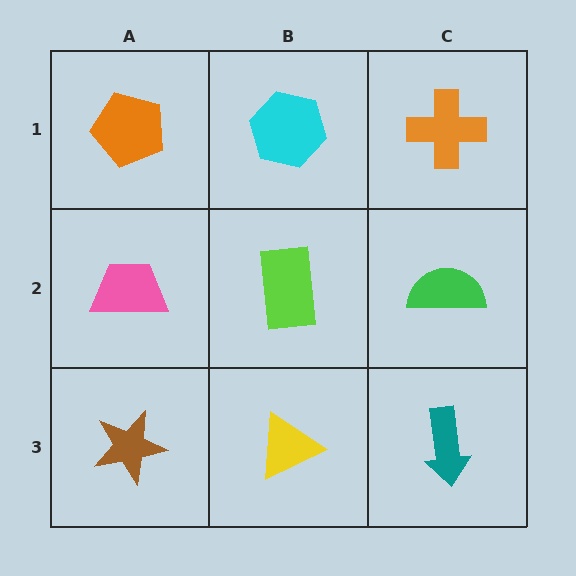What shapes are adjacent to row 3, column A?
A pink trapezoid (row 2, column A), a yellow triangle (row 3, column B).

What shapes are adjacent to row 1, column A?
A pink trapezoid (row 2, column A), a cyan hexagon (row 1, column B).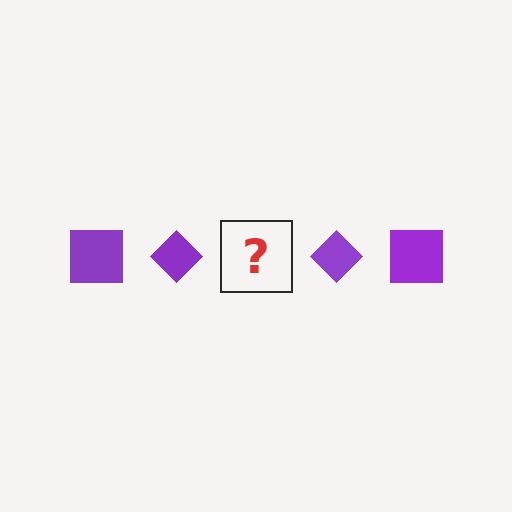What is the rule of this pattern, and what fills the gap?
The rule is that the pattern cycles through square, diamond shapes in purple. The gap should be filled with a purple square.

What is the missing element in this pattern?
The missing element is a purple square.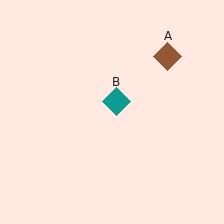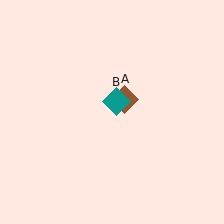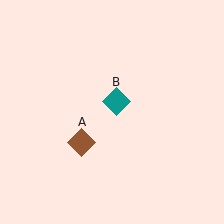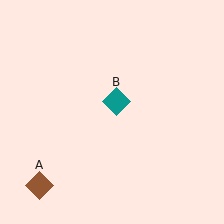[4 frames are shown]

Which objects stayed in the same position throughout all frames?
Teal diamond (object B) remained stationary.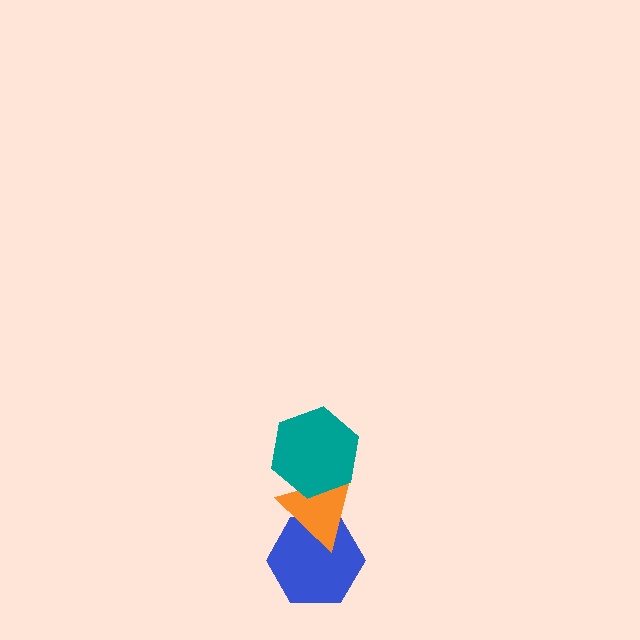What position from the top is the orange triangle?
The orange triangle is 2nd from the top.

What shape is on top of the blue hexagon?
The orange triangle is on top of the blue hexagon.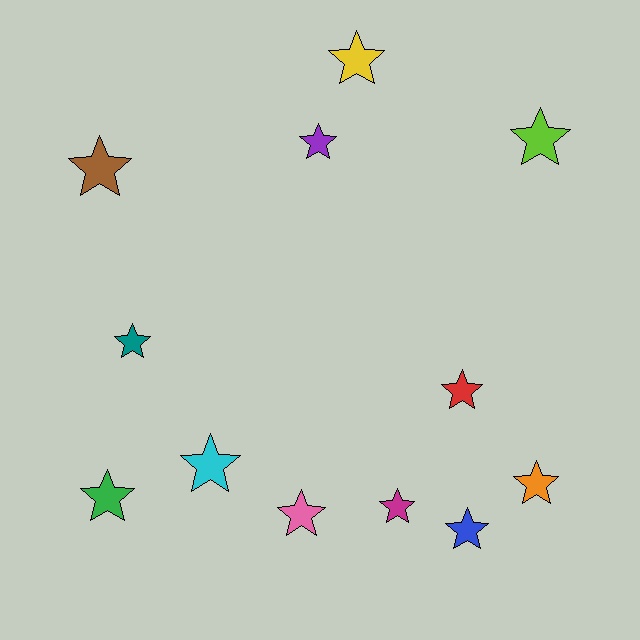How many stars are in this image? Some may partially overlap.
There are 12 stars.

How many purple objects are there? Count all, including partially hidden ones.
There is 1 purple object.